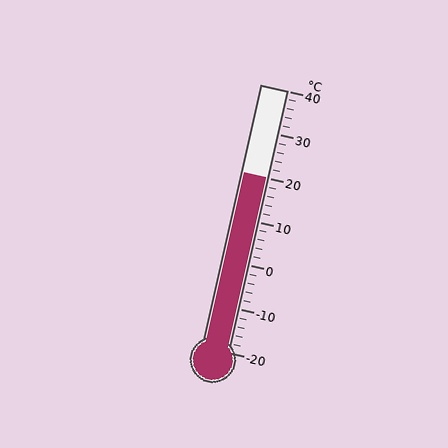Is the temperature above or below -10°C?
The temperature is above -10°C.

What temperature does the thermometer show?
The thermometer shows approximately 20°C.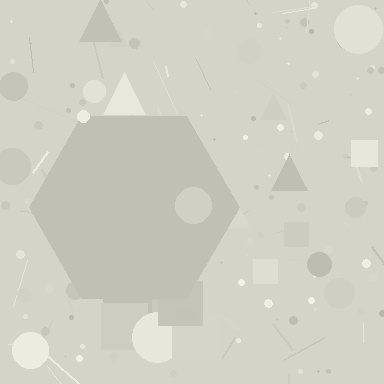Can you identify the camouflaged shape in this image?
The camouflaged shape is a hexagon.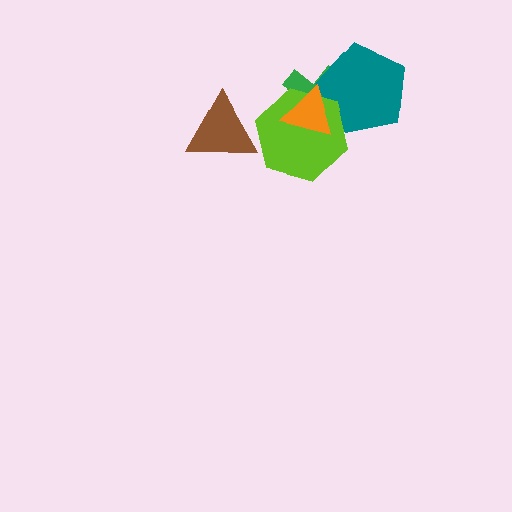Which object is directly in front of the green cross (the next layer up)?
The teal pentagon is directly in front of the green cross.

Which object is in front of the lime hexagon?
The orange triangle is in front of the lime hexagon.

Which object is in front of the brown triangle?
The lime hexagon is in front of the brown triangle.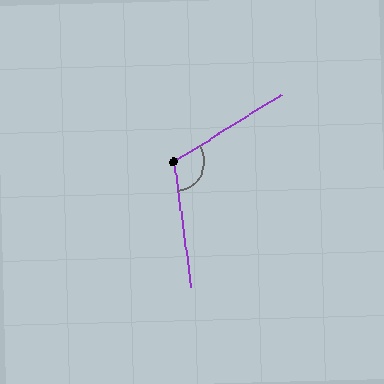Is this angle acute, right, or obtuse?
It is obtuse.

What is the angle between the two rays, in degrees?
Approximately 114 degrees.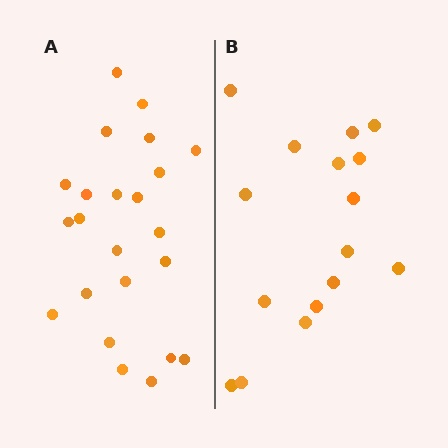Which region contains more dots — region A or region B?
Region A (the left region) has more dots.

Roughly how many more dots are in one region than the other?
Region A has roughly 8 or so more dots than region B.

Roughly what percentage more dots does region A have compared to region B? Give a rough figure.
About 45% more.